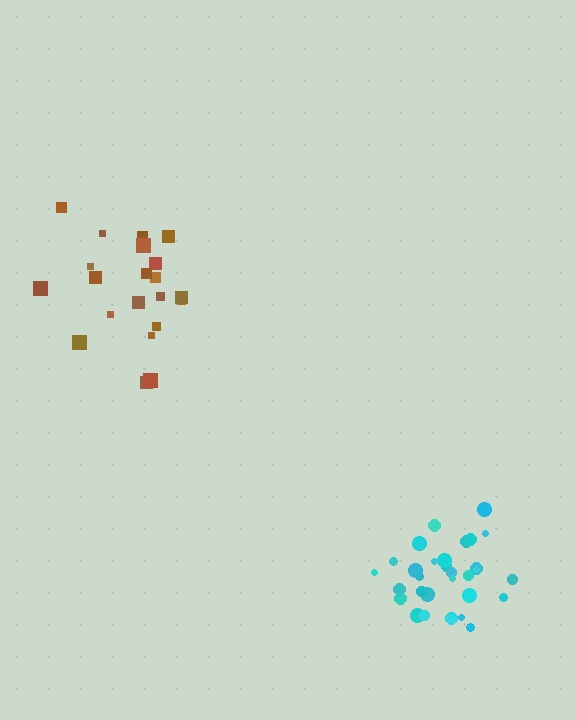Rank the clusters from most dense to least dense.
cyan, brown.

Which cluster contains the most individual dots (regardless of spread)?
Cyan (31).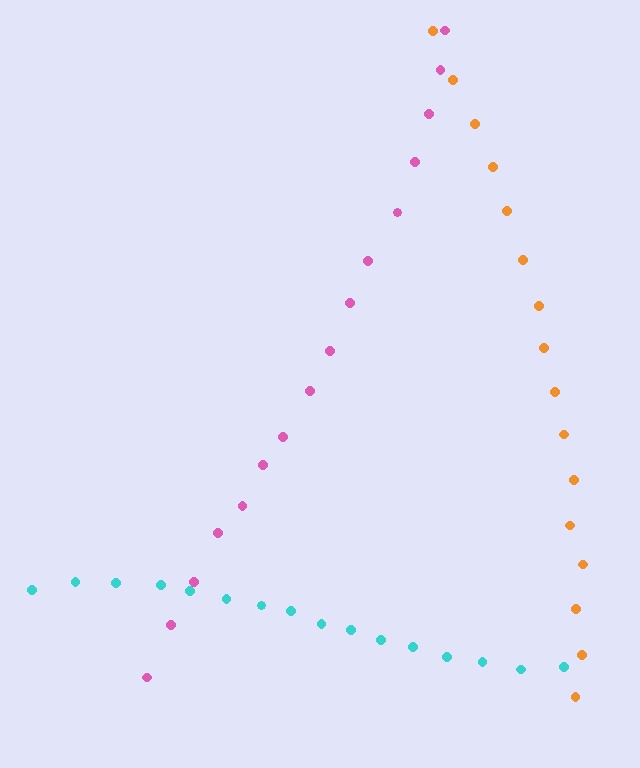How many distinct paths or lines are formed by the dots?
There are 3 distinct paths.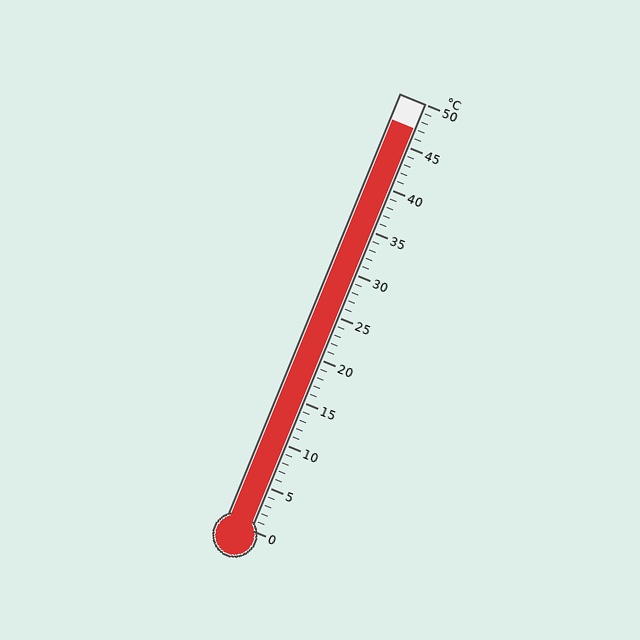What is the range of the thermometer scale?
The thermometer scale ranges from 0°C to 50°C.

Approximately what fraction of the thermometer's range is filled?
The thermometer is filled to approximately 95% of its range.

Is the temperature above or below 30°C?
The temperature is above 30°C.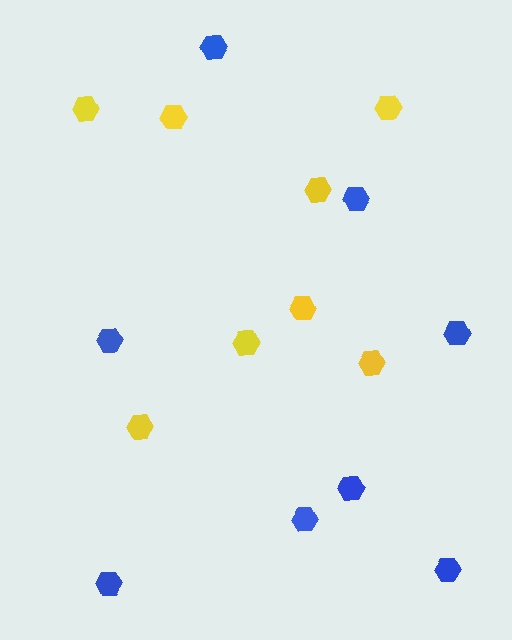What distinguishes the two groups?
There are 2 groups: one group of yellow hexagons (8) and one group of blue hexagons (8).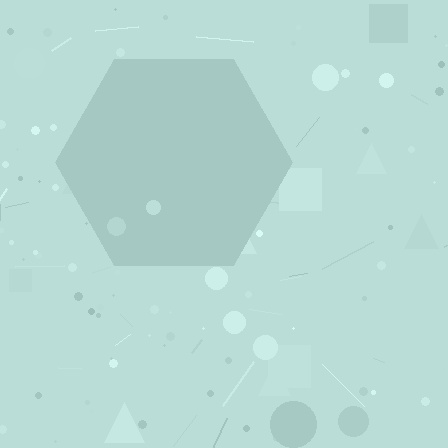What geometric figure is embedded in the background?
A hexagon is embedded in the background.